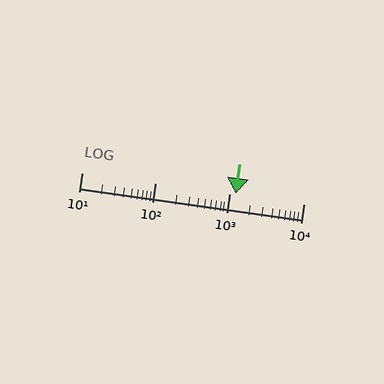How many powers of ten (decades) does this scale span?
The scale spans 3 decades, from 10 to 10000.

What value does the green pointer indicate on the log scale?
The pointer indicates approximately 1200.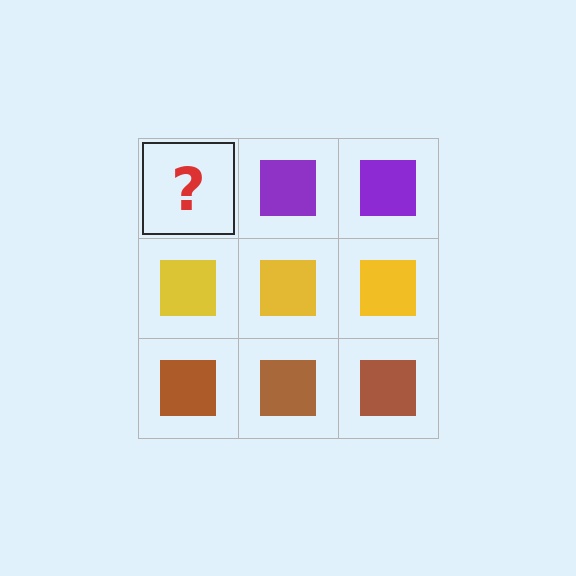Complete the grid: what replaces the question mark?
The question mark should be replaced with a purple square.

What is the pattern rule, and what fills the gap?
The rule is that each row has a consistent color. The gap should be filled with a purple square.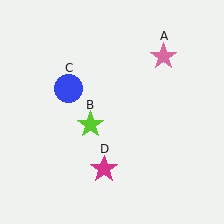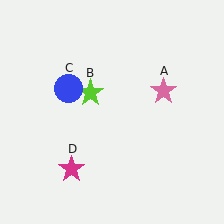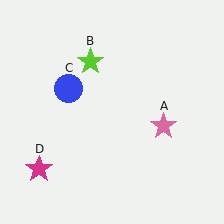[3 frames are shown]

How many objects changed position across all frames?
3 objects changed position: pink star (object A), lime star (object B), magenta star (object D).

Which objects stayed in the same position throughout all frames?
Blue circle (object C) remained stationary.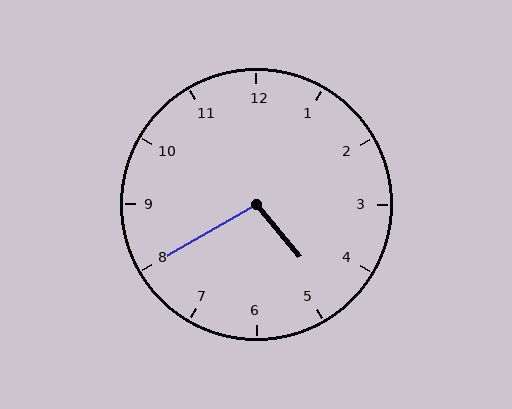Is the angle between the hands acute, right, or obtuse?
It is obtuse.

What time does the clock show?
4:40.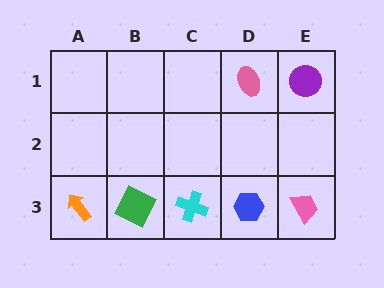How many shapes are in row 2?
0 shapes.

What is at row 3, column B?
A green square.